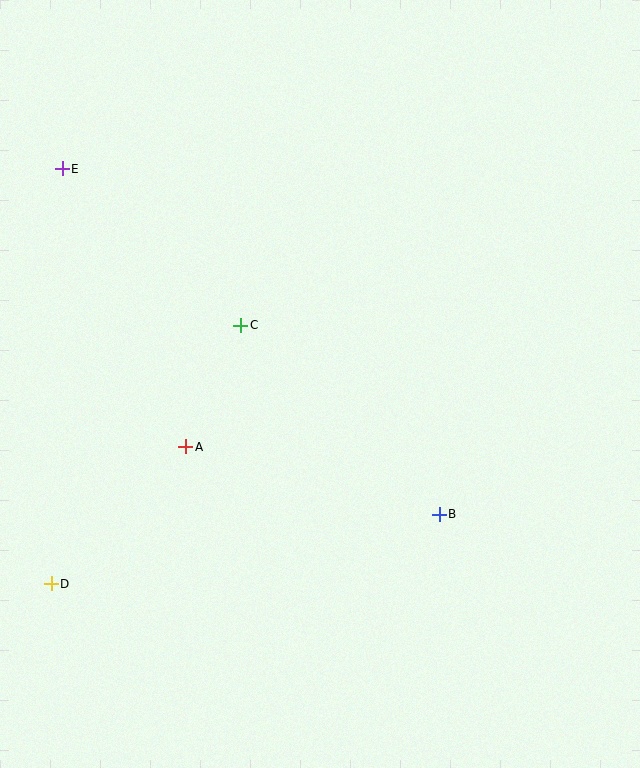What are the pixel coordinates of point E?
Point E is at (62, 169).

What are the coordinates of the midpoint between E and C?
The midpoint between E and C is at (151, 247).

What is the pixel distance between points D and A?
The distance between D and A is 192 pixels.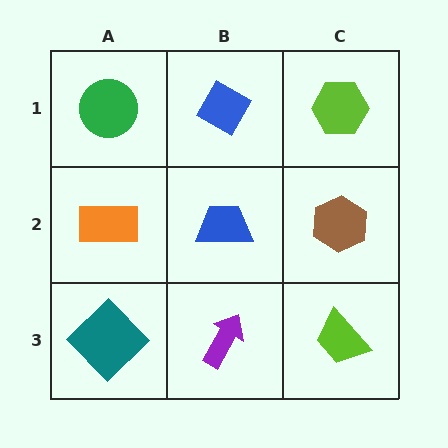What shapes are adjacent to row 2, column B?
A blue diamond (row 1, column B), a purple arrow (row 3, column B), an orange rectangle (row 2, column A), a brown hexagon (row 2, column C).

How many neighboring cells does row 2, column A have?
3.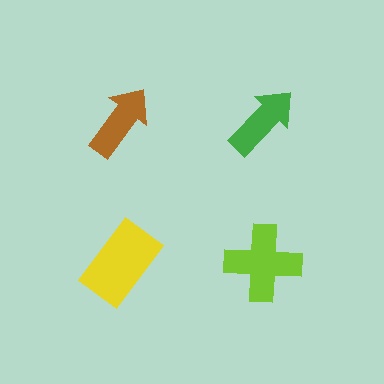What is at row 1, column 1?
A brown arrow.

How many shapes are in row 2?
2 shapes.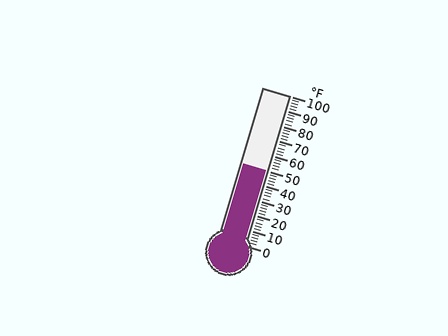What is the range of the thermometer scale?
The thermometer scale ranges from 0°F to 100°F.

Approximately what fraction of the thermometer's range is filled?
The thermometer is filled to approximately 50% of its range.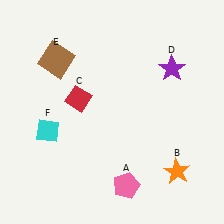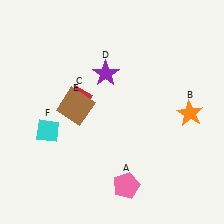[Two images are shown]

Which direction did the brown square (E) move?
The brown square (E) moved down.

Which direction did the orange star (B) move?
The orange star (B) moved up.